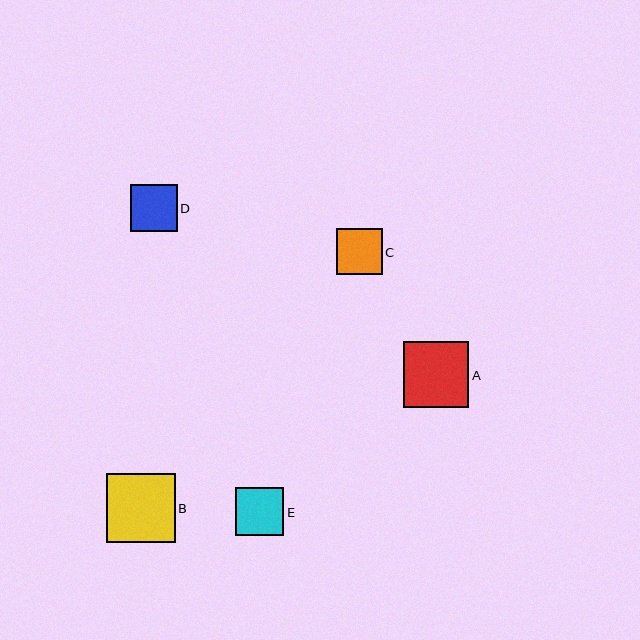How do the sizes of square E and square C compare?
Square E and square C are approximately the same size.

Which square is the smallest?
Square C is the smallest with a size of approximately 46 pixels.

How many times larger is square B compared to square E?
Square B is approximately 1.4 times the size of square E.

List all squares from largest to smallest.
From largest to smallest: B, A, E, D, C.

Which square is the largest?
Square B is the largest with a size of approximately 69 pixels.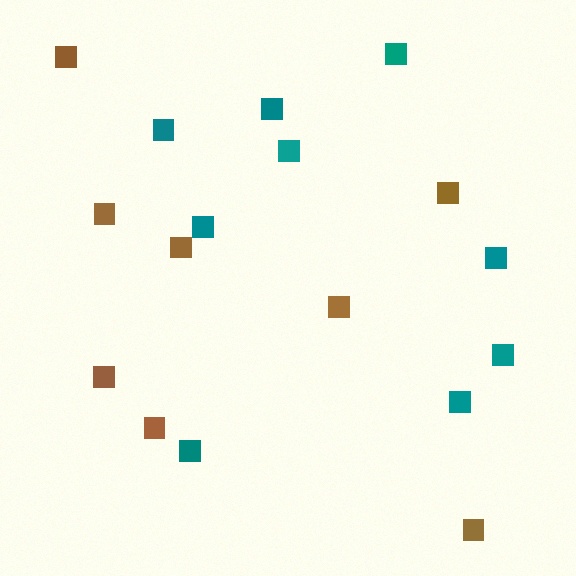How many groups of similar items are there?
There are 2 groups: one group of brown squares (8) and one group of teal squares (9).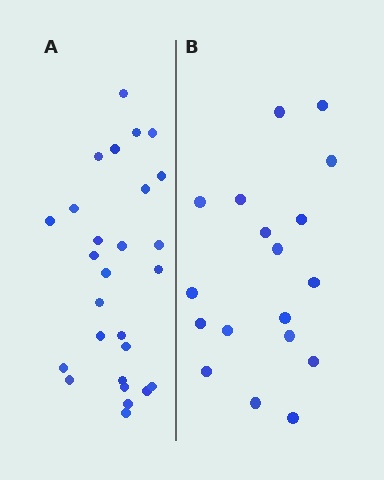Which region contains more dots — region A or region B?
Region A (the left region) has more dots.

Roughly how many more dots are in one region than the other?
Region A has roughly 8 or so more dots than region B.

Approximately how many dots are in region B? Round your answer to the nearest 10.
About 20 dots. (The exact count is 18, which rounds to 20.)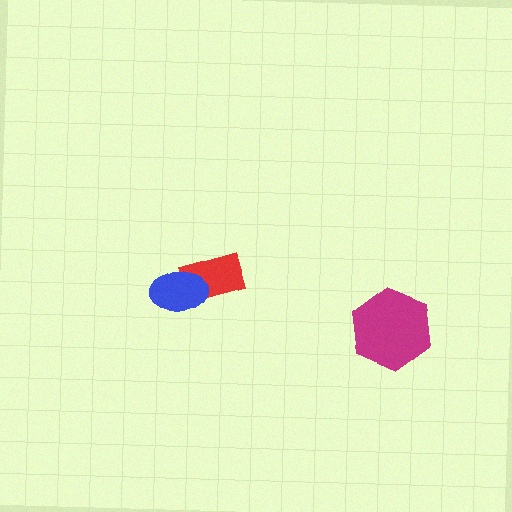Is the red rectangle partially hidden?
Yes, it is partially covered by another shape.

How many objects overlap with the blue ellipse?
1 object overlaps with the blue ellipse.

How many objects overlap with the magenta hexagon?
0 objects overlap with the magenta hexagon.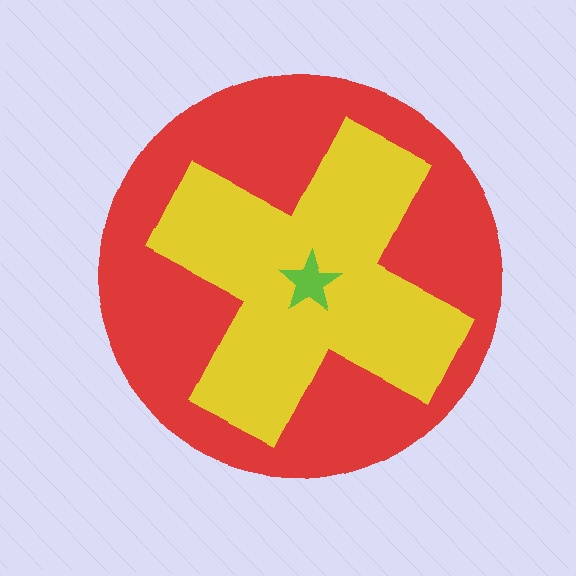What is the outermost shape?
The red circle.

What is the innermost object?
The lime star.